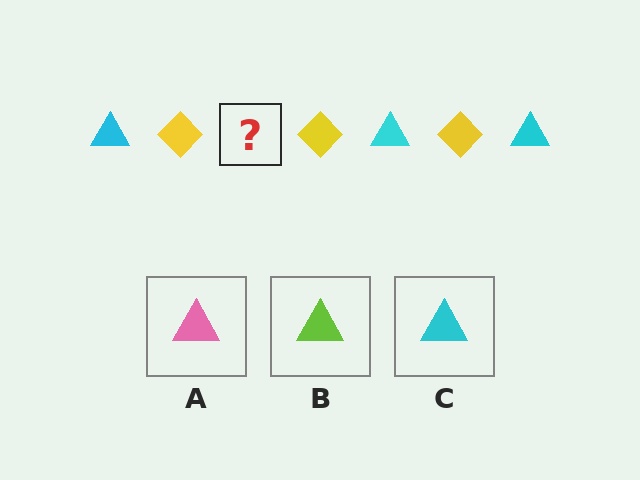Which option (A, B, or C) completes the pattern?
C.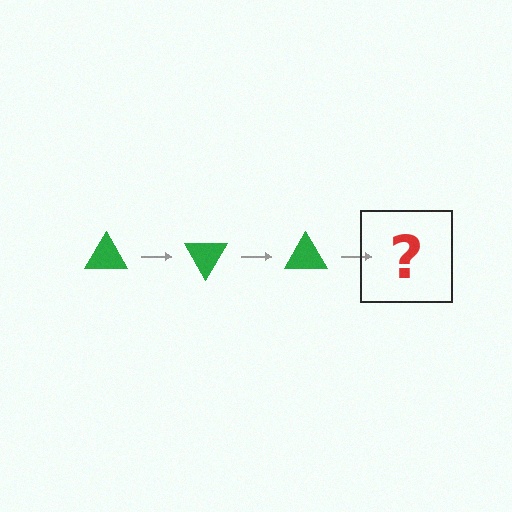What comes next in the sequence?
The next element should be a green triangle rotated 180 degrees.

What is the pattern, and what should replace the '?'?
The pattern is that the triangle rotates 60 degrees each step. The '?' should be a green triangle rotated 180 degrees.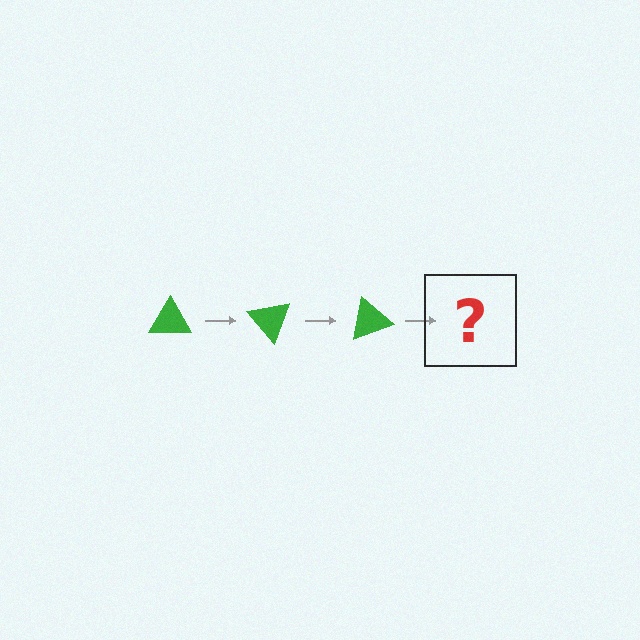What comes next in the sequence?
The next element should be a green triangle rotated 150 degrees.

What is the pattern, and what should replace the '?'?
The pattern is that the triangle rotates 50 degrees each step. The '?' should be a green triangle rotated 150 degrees.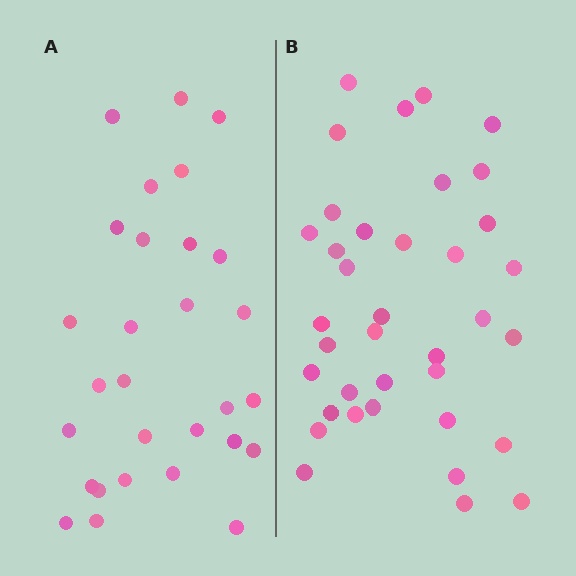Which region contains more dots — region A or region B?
Region B (the right region) has more dots.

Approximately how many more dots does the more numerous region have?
Region B has roughly 8 or so more dots than region A.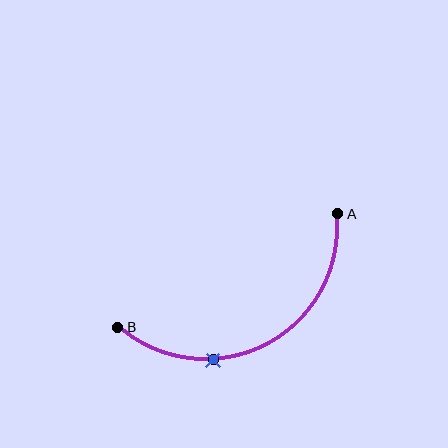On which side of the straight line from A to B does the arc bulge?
The arc bulges below the straight line connecting A and B.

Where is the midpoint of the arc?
The arc midpoint is the point on the curve farthest from the straight line joining A and B. It sits below that line.